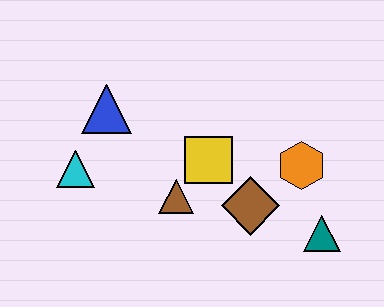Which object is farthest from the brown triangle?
The teal triangle is farthest from the brown triangle.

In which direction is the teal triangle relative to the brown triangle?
The teal triangle is to the right of the brown triangle.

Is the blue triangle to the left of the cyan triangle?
No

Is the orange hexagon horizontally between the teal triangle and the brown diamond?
Yes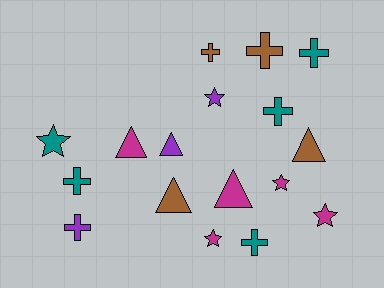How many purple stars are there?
There is 1 purple star.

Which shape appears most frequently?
Cross, with 7 objects.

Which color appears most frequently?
Magenta, with 5 objects.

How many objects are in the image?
There are 17 objects.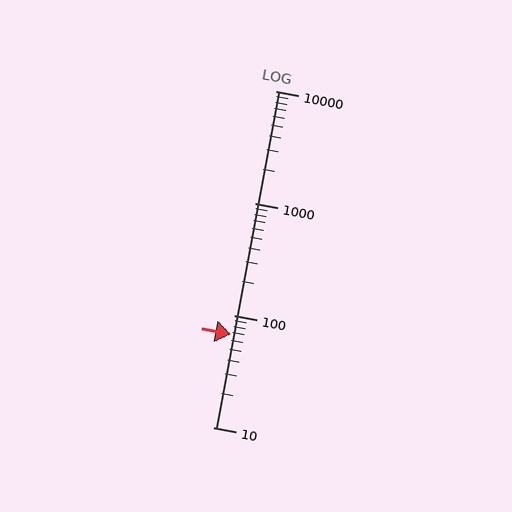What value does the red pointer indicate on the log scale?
The pointer indicates approximately 68.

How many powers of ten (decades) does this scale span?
The scale spans 3 decades, from 10 to 10000.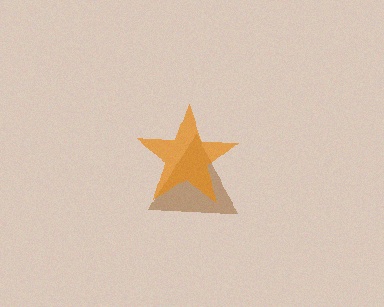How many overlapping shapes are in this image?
There are 2 overlapping shapes in the image.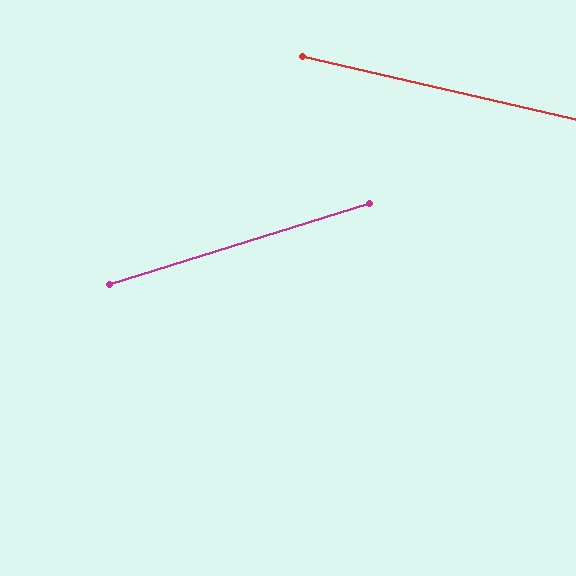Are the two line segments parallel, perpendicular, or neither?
Neither parallel nor perpendicular — they differ by about 30°.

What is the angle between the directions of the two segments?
Approximately 30 degrees.